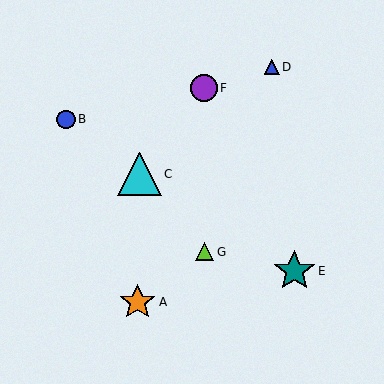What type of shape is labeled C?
Shape C is a cyan triangle.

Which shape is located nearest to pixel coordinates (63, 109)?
The blue circle (labeled B) at (66, 119) is nearest to that location.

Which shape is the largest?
The cyan triangle (labeled C) is the largest.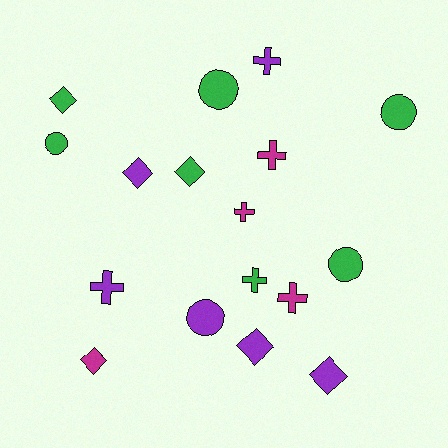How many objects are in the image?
There are 17 objects.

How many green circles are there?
There are 4 green circles.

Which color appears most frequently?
Green, with 7 objects.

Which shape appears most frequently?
Diamond, with 6 objects.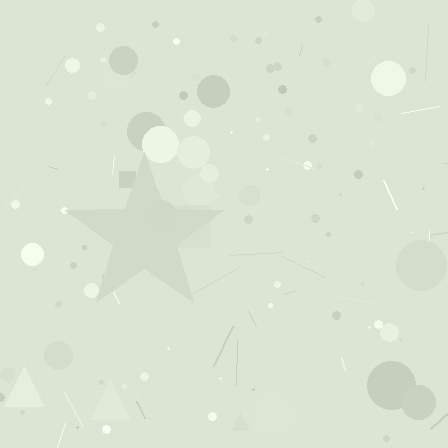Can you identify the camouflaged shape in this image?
The camouflaged shape is a star.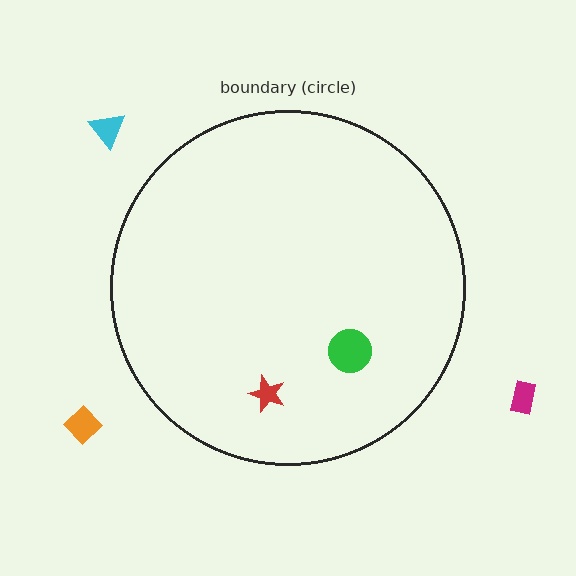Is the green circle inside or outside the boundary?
Inside.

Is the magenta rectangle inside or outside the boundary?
Outside.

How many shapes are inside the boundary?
2 inside, 3 outside.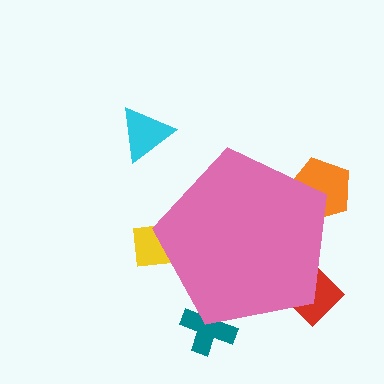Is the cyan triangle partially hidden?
No, the cyan triangle is fully visible.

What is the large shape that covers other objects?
A pink pentagon.